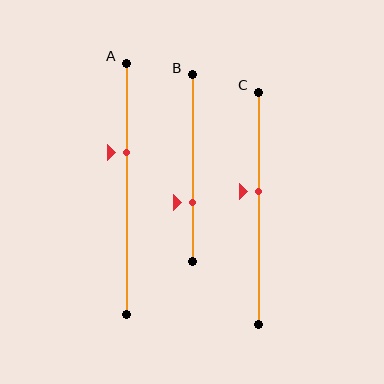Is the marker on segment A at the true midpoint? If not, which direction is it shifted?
No, the marker on segment A is shifted upward by about 14% of the segment length.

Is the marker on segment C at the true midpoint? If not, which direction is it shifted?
No, the marker on segment C is shifted upward by about 7% of the segment length.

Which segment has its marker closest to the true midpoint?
Segment C has its marker closest to the true midpoint.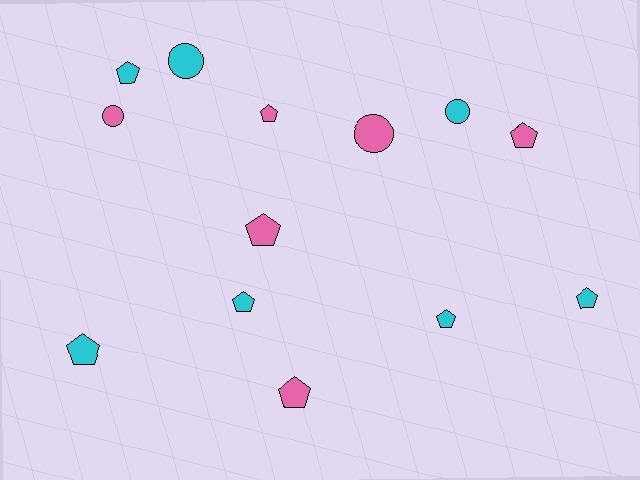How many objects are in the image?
There are 13 objects.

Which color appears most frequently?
Cyan, with 7 objects.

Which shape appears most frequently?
Pentagon, with 9 objects.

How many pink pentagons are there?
There are 4 pink pentagons.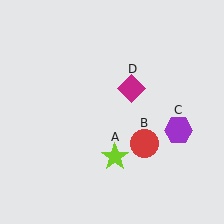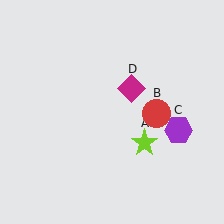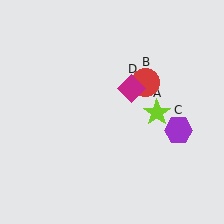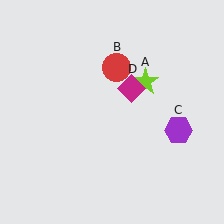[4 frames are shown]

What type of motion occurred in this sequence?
The lime star (object A), red circle (object B) rotated counterclockwise around the center of the scene.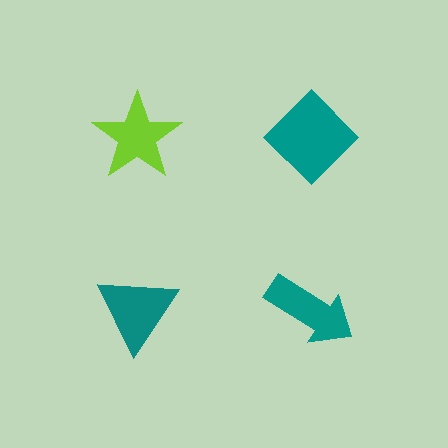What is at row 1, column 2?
A teal diamond.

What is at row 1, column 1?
A lime star.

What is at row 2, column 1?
A teal triangle.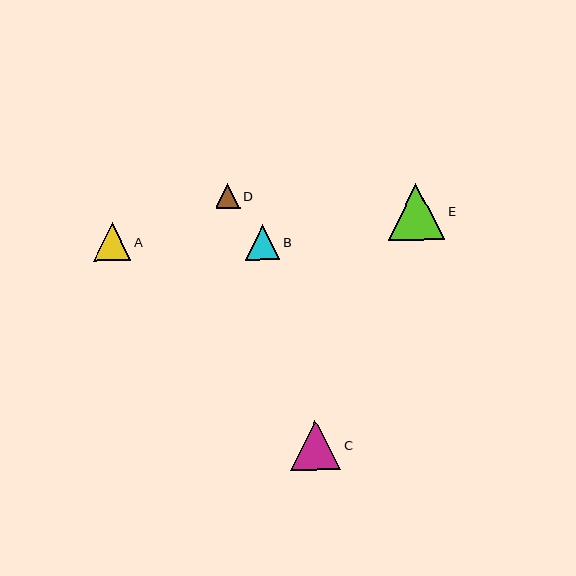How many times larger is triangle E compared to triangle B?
Triangle E is approximately 1.6 times the size of triangle B.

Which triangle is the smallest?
Triangle D is the smallest with a size of approximately 24 pixels.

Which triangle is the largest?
Triangle E is the largest with a size of approximately 56 pixels.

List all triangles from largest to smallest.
From largest to smallest: E, C, A, B, D.